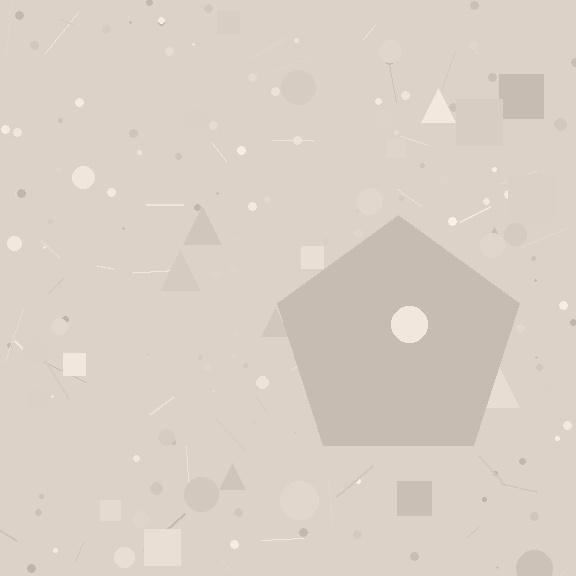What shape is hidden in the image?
A pentagon is hidden in the image.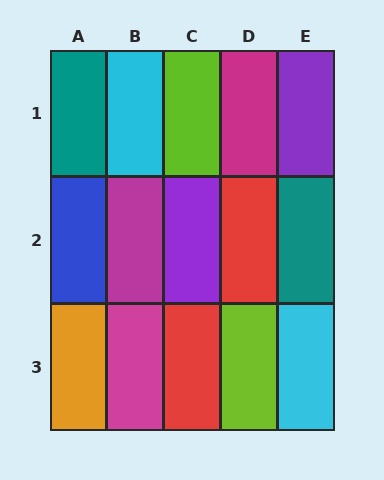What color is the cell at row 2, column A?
Blue.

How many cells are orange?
1 cell is orange.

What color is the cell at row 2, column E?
Teal.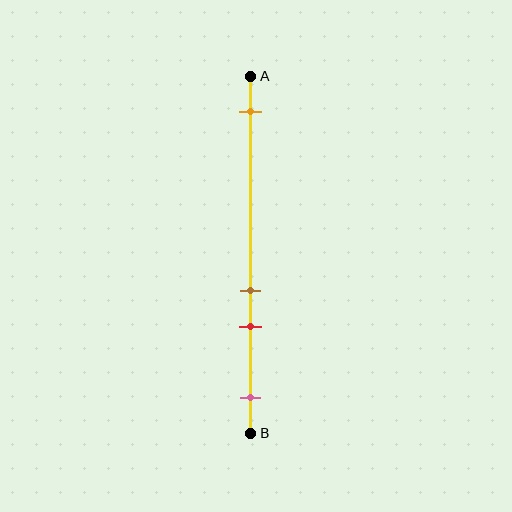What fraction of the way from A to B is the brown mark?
The brown mark is approximately 60% (0.6) of the way from A to B.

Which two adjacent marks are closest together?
The brown and red marks are the closest adjacent pair.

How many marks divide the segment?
There are 4 marks dividing the segment.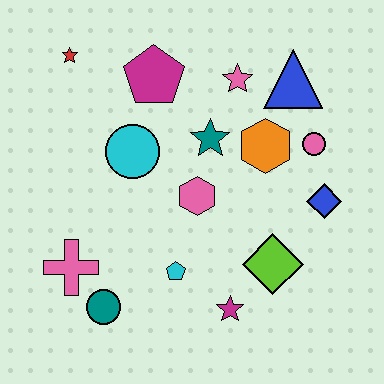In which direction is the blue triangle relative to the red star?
The blue triangle is to the right of the red star.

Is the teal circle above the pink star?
No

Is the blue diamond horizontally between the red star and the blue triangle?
No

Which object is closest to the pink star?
The blue triangle is closest to the pink star.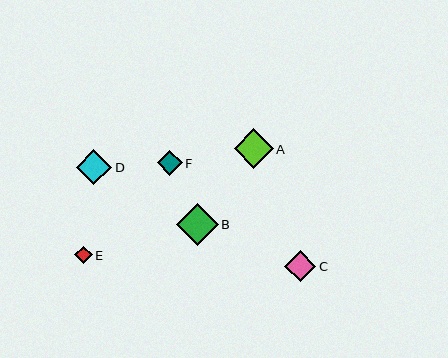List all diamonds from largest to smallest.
From largest to smallest: B, A, D, C, F, E.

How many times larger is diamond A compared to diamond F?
Diamond A is approximately 1.6 times the size of diamond F.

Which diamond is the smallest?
Diamond E is the smallest with a size of approximately 18 pixels.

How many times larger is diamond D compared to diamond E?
Diamond D is approximately 2.0 times the size of diamond E.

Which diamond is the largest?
Diamond B is the largest with a size of approximately 42 pixels.